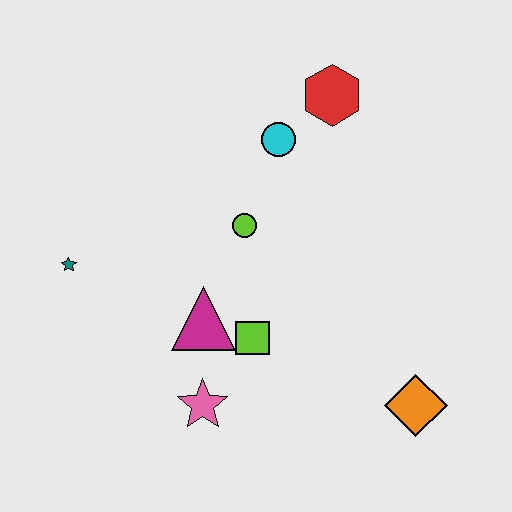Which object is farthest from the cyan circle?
The orange diamond is farthest from the cyan circle.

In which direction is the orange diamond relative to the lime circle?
The orange diamond is below the lime circle.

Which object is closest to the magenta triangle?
The lime square is closest to the magenta triangle.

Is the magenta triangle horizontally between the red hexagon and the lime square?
No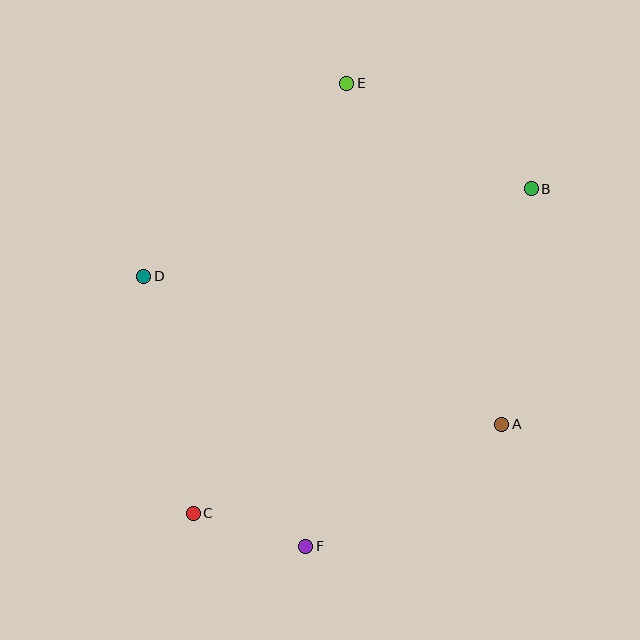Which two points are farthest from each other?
Points B and C are farthest from each other.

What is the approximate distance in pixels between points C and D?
The distance between C and D is approximately 242 pixels.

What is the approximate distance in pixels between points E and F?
The distance between E and F is approximately 465 pixels.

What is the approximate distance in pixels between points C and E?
The distance between C and E is approximately 457 pixels.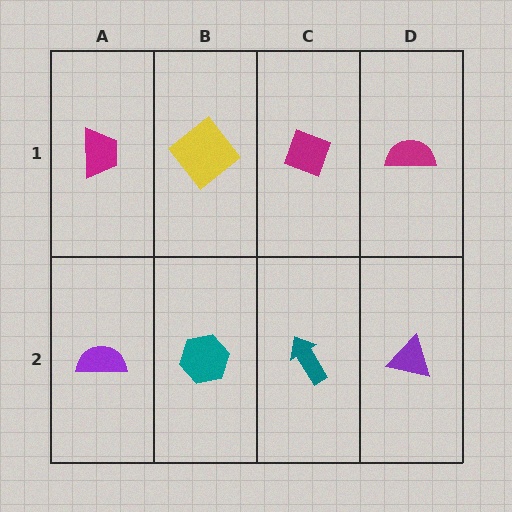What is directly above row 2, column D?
A magenta semicircle.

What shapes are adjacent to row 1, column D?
A purple triangle (row 2, column D), a magenta diamond (row 1, column C).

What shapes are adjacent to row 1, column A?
A purple semicircle (row 2, column A), a yellow diamond (row 1, column B).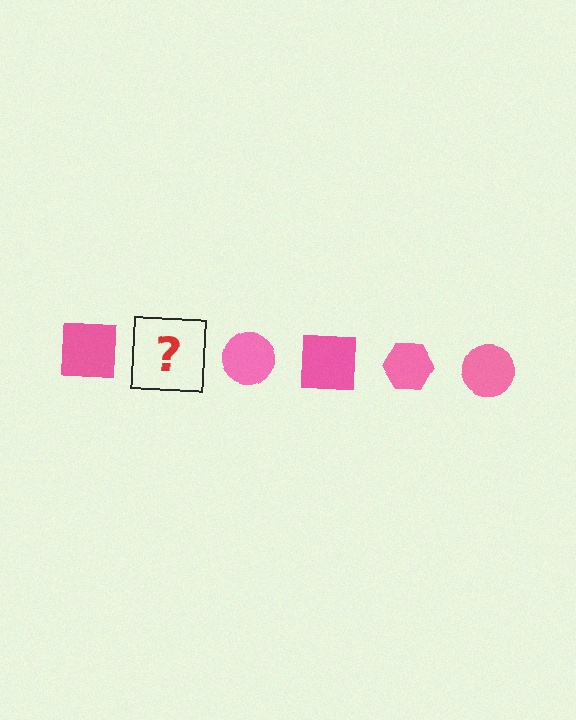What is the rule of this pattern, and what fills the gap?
The rule is that the pattern cycles through square, hexagon, circle shapes in pink. The gap should be filled with a pink hexagon.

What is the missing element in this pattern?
The missing element is a pink hexagon.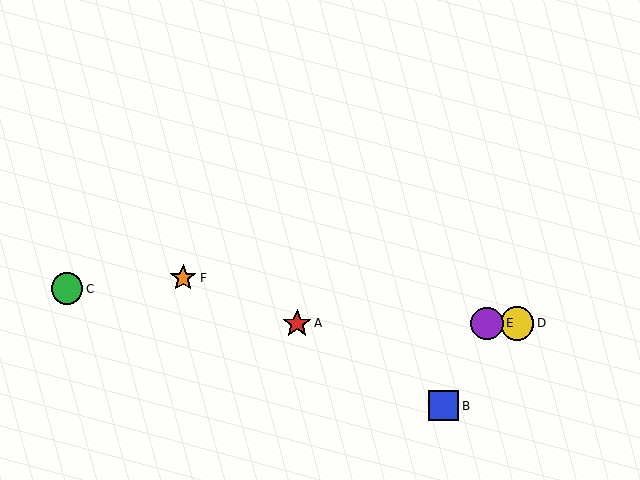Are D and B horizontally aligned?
No, D is at y≈323 and B is at y≈406.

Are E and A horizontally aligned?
Yes, both are at y≈323.